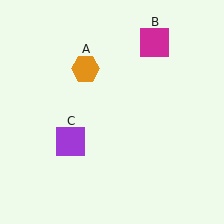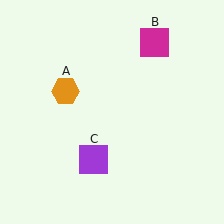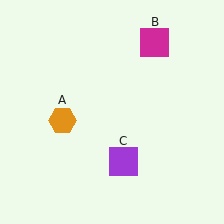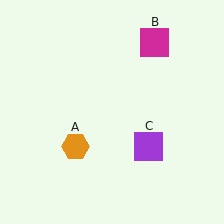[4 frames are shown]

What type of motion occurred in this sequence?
The orange hexagon (object A), purple square (object C) rotated counterclockwise around the center of the scene.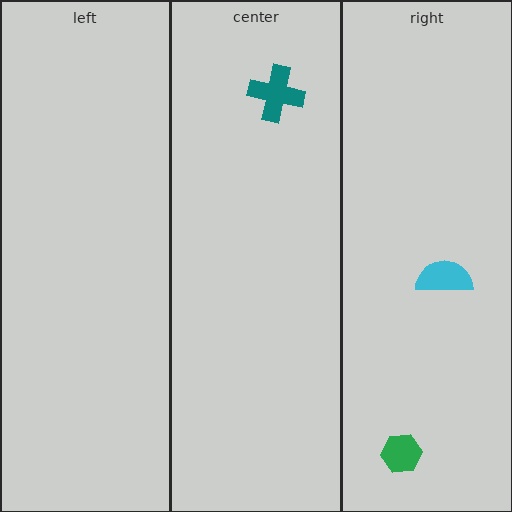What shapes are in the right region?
The cyan semicircle, the green hexagon.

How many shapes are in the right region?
2.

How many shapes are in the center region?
1.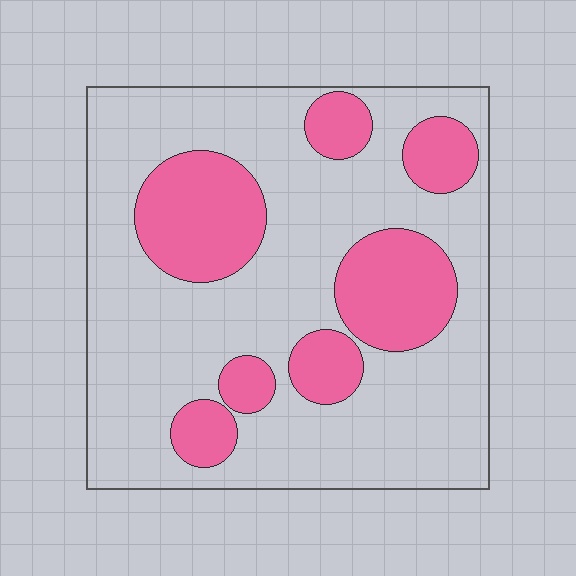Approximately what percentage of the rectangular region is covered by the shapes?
Approximately 30%.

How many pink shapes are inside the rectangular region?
7.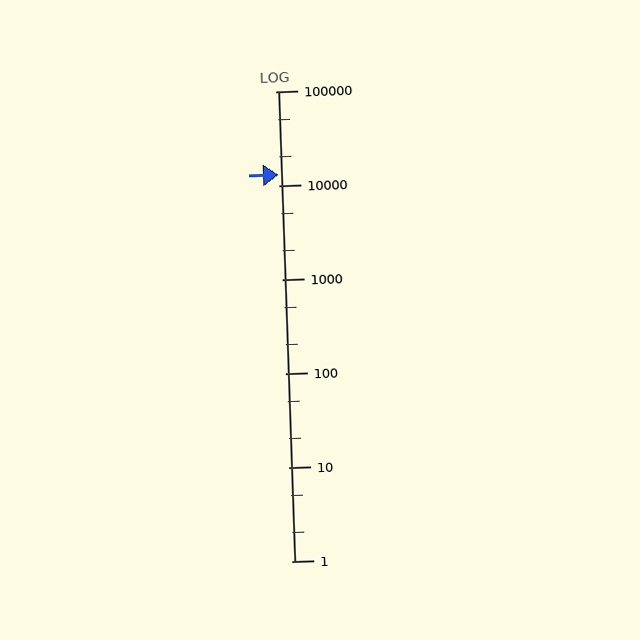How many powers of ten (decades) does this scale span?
The scale spans 5 decades, from 1 to 100000.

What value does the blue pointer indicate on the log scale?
The pointer indicates approximately 13000.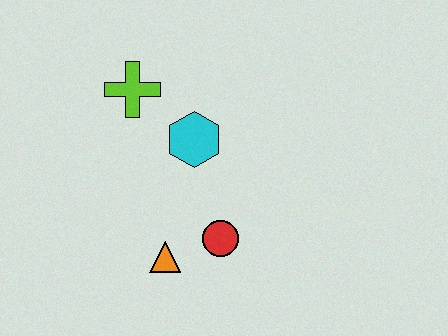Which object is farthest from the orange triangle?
The lime cross is farthest from the orange triangle.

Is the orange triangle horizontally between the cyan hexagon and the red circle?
No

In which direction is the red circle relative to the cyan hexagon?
The red circle is below the cyan hexagon.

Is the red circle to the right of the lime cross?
Yes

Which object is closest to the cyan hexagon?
The lime cross is closest to the cyan hexagon.